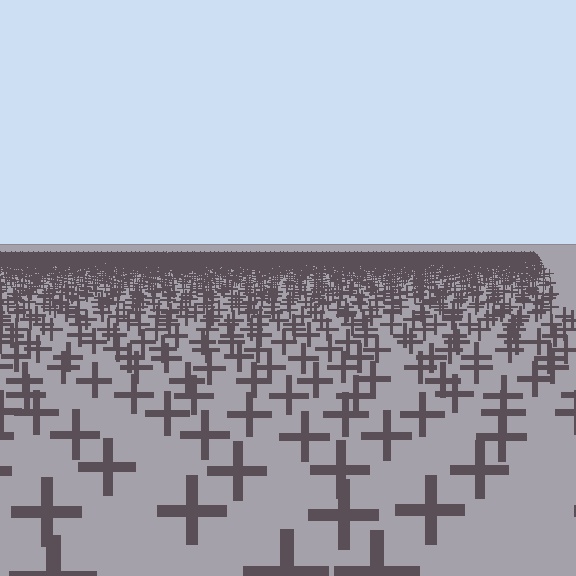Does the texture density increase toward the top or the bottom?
Density increases toward the top.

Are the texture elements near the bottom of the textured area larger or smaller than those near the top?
Larger. Near the bottom, elements are closer to the viewer and appear at a bigger on-screen size.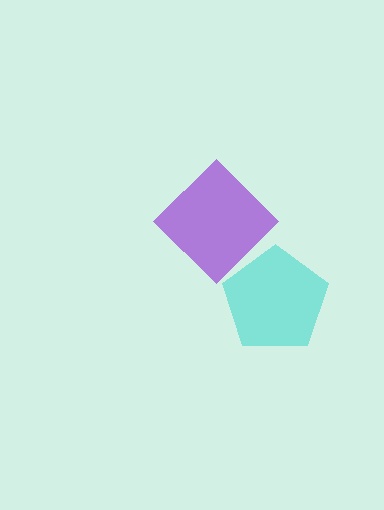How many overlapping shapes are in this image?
There are 2 overlapping shapes in the image.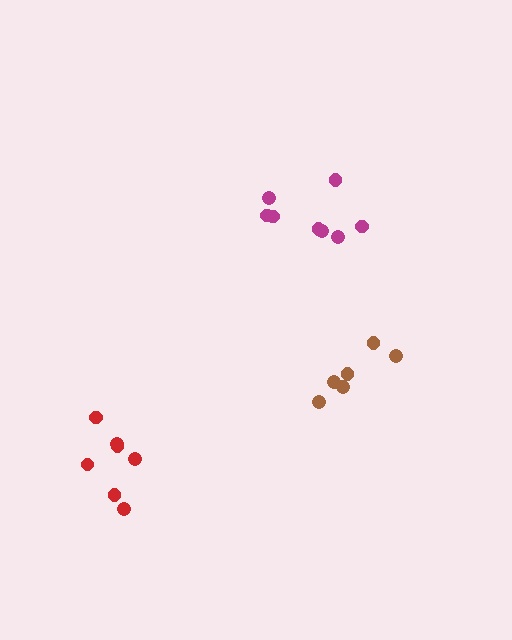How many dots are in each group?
Group 1: 6 dots, Group 2: 8 dots, Group 3: 7 dots (21 total).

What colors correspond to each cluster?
The clusters are colored: brown, magenta, red.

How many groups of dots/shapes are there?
There are 3 groups.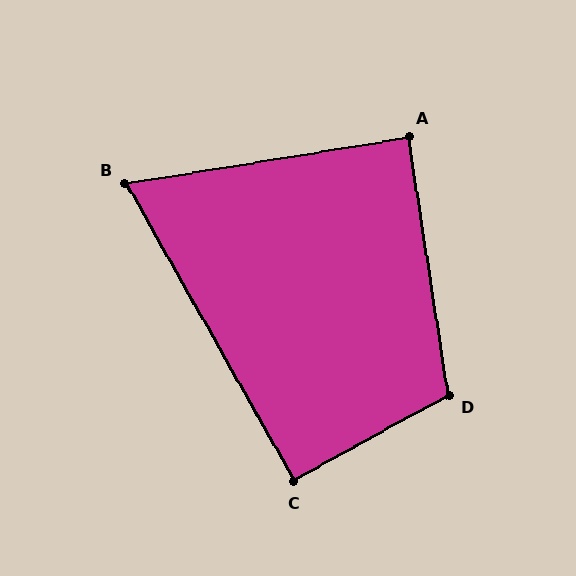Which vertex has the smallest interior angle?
B, at approximately 70 degrees.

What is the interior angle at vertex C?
Approximately 91 degrees (approximately right).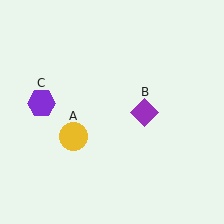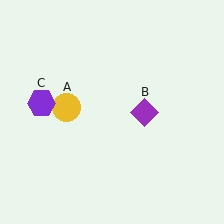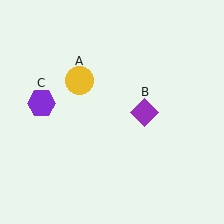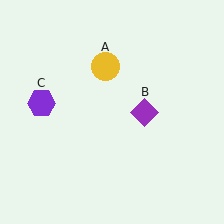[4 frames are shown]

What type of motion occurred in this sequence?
The yellow circle (object A) rotated clockwise around the center of the scene.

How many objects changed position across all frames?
1 object changed position: yellow circle (object A).